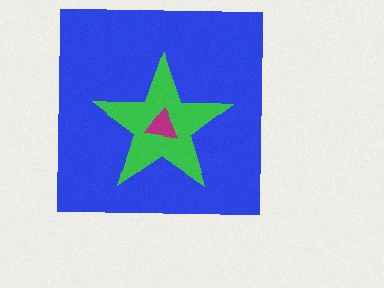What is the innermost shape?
The magenta triangle.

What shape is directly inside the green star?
The magenta triangle.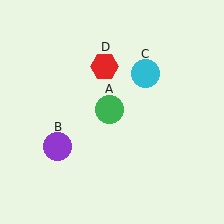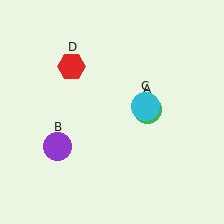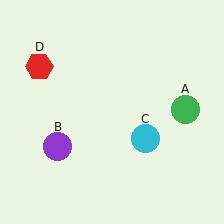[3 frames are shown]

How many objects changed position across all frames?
3 objects changed position: green circle (object A), cyan circle (object C), red hexagon (object D).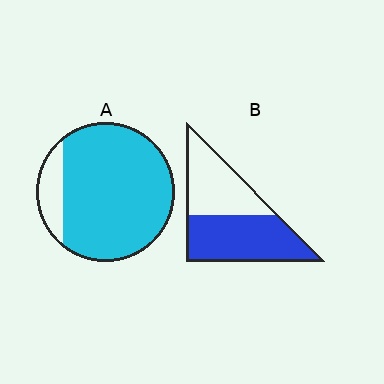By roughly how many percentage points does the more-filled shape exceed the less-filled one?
By roughly 30 percentage points (A over B).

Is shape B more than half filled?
Yes.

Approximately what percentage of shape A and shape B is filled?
A is approximately 85% and B is approximately 55%.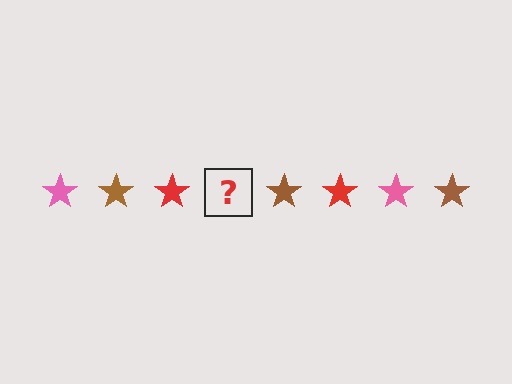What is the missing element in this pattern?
The missing element is a pink star.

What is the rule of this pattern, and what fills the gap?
The rule is that the pattern cycles through pink, brown, red stars. The gap should be filled with a pink star.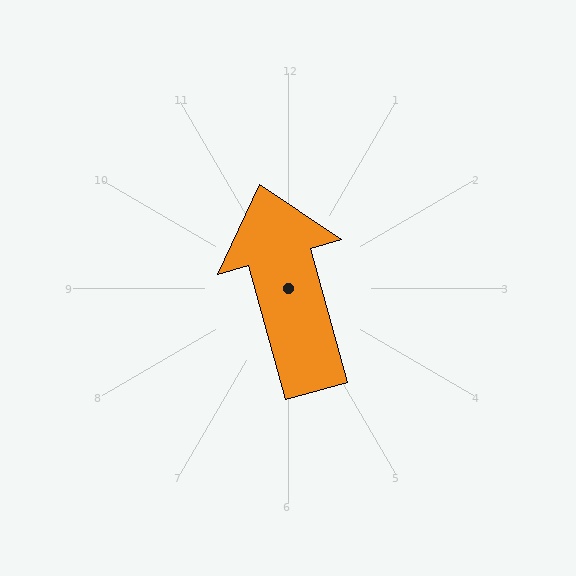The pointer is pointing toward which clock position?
Roughly 11 o'clock.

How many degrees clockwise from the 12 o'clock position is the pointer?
Approximately 344 degrees.